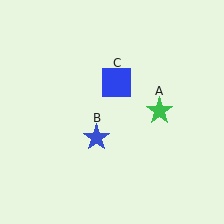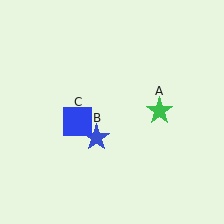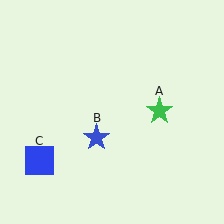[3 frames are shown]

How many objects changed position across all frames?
1 object changed position: blue square (object C).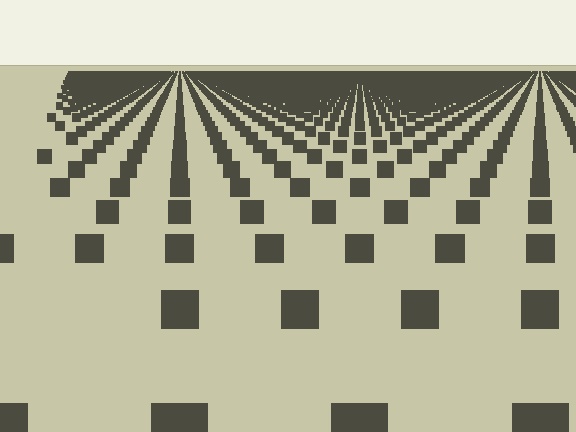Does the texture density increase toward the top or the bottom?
Density increases toward the top.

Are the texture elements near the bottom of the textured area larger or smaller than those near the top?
Larger. Near the bottom, elements are closer to the viewer and appear at a bigger on-screen size.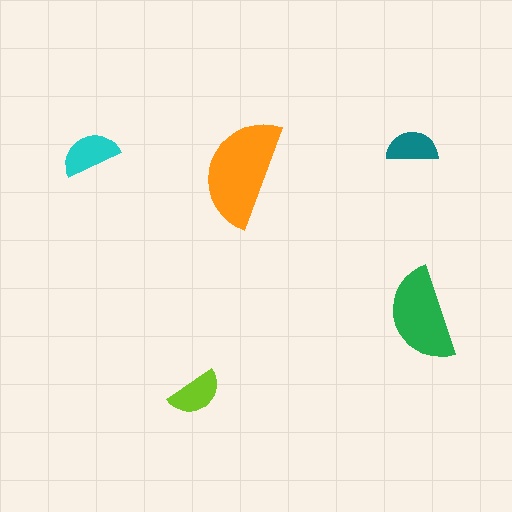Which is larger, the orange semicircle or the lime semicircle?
The orange one.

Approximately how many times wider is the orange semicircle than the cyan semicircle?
About 2 times wider.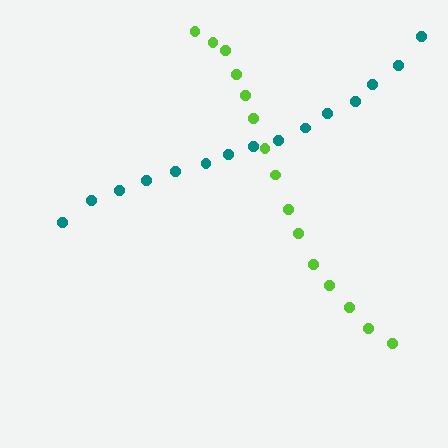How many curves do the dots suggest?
There are 2 distinct paths.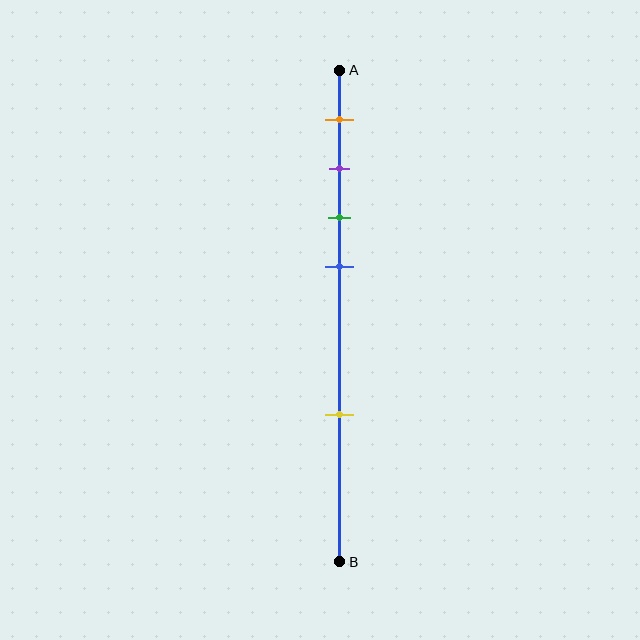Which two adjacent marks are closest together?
The purple and green marks are the closest adjacent pair.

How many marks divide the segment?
There are 5 marks dividing the segment.